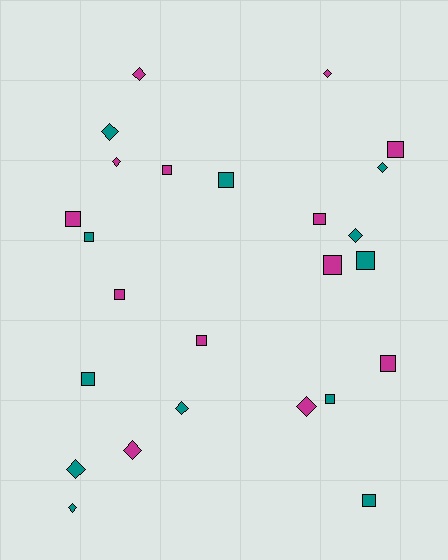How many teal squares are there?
There are 6 teal squares.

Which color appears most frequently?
Magenta, with 13 objects.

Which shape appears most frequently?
Square, with 14 objects.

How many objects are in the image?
There are 25 objects.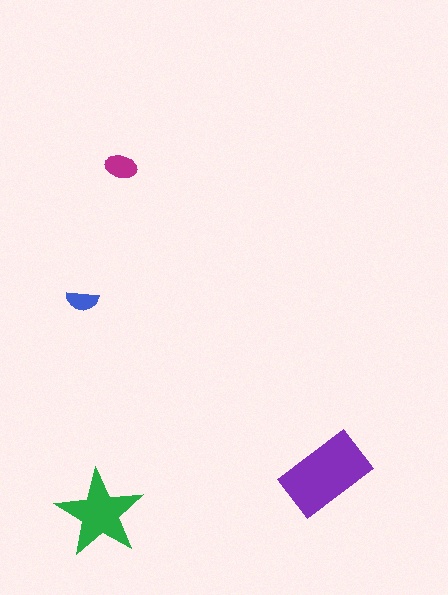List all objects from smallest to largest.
The blue semicircle, the magenta ellipse, the green star, the purple rectangle.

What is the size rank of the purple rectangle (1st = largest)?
1st.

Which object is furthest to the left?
The blue semicircle is leftmost.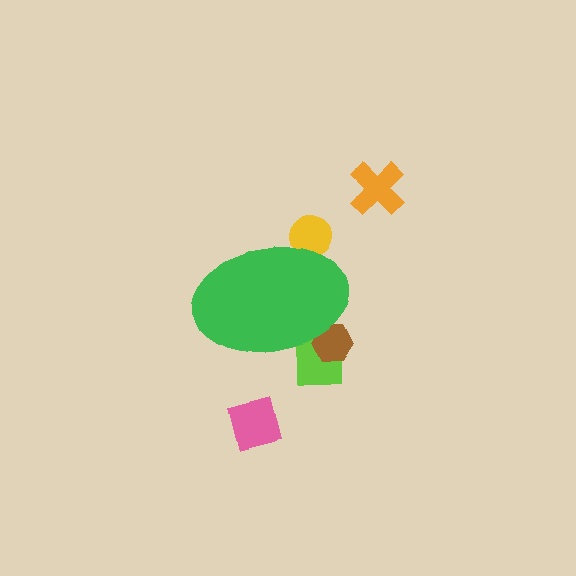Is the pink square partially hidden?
No, the pink square is fully visible.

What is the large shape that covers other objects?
A green ellipse.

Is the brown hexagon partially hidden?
Yes, the brown hexagon is partially hidden behind the green ellipse.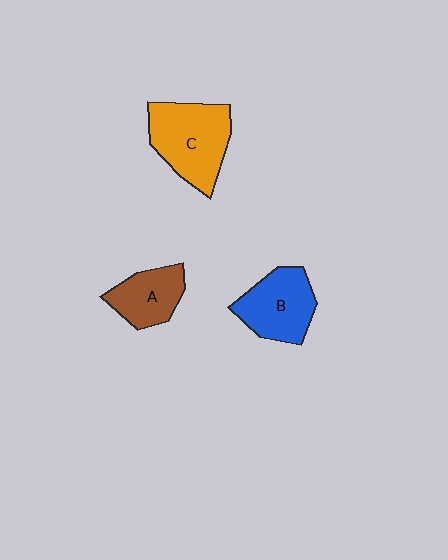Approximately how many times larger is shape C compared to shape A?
Approximately 1.6 times.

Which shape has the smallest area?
Shape A (brown).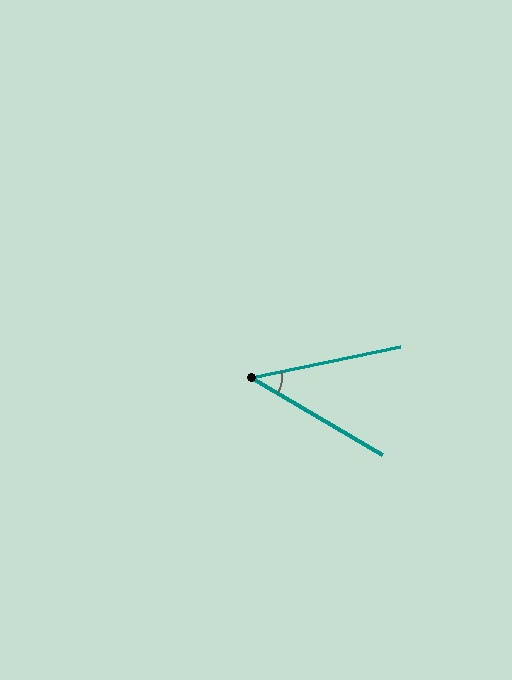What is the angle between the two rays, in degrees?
Approximately 42 degrees.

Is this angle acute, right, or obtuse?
It is acute.